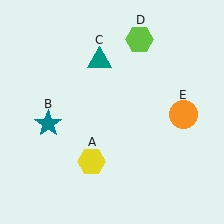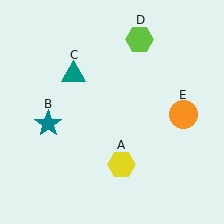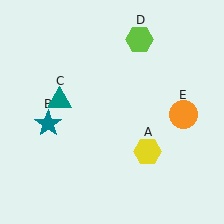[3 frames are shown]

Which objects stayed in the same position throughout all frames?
Teal star (object B) and lime hexagon (object D) and orange circle (object E) remained stationary.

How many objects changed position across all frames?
2 objects changed position: yellow hexagon (object A), teal triangle (object C).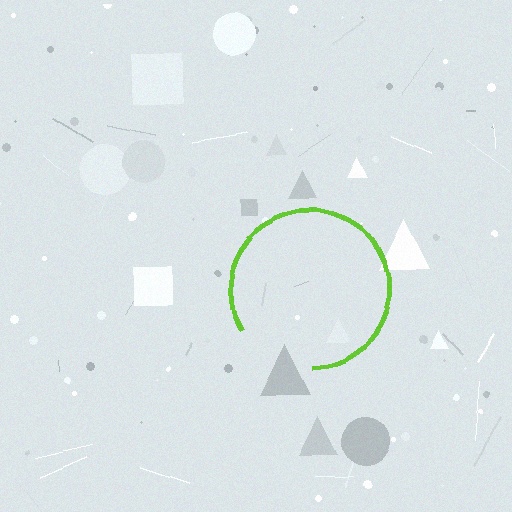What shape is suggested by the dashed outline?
The dashed outline suggests a circle.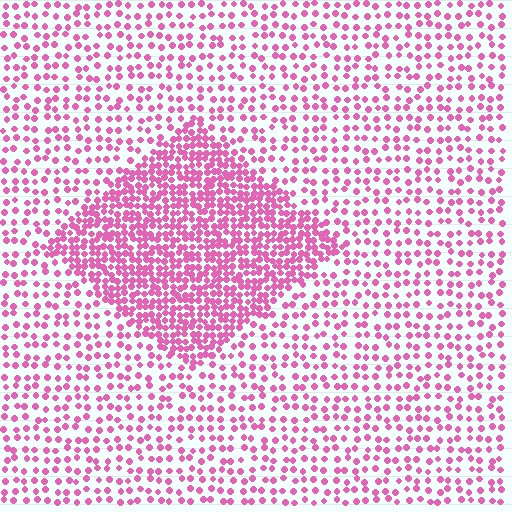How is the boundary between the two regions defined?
The boundary is defined by a change in element density (approximately 2.3x ratio). All elements are the same color, size, and shape.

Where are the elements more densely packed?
The elements are more densely packed inside the diamond boundary.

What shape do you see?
I see a diamond.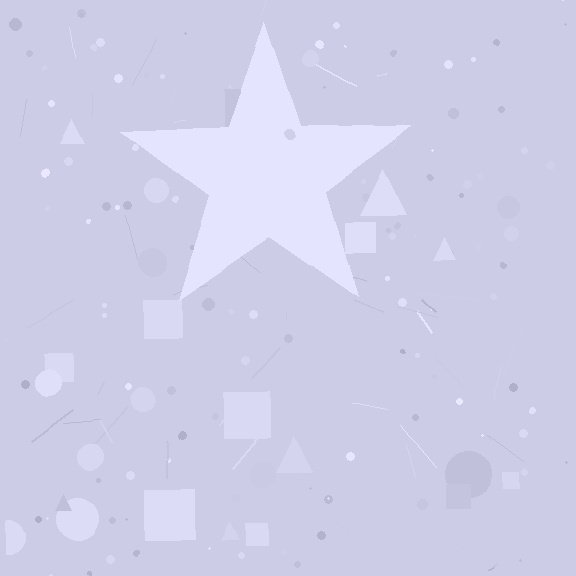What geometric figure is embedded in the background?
A star is embedded in the background.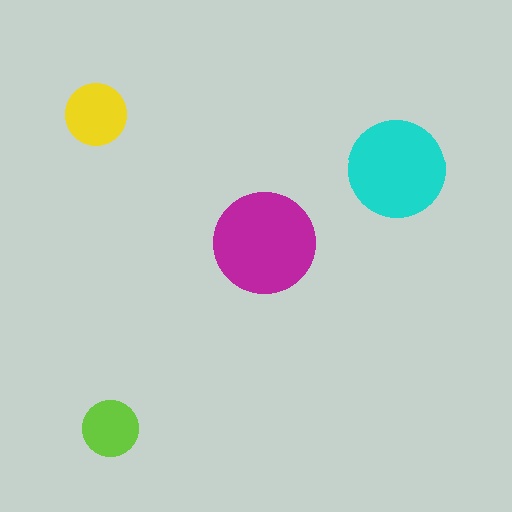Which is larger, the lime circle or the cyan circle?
The cyan one.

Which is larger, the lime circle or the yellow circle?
The yellow one.